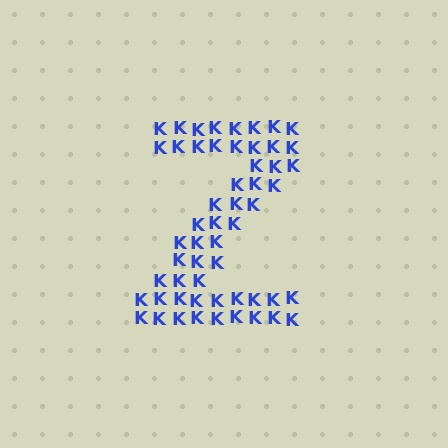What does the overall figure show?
The overall figure shows the letter Z.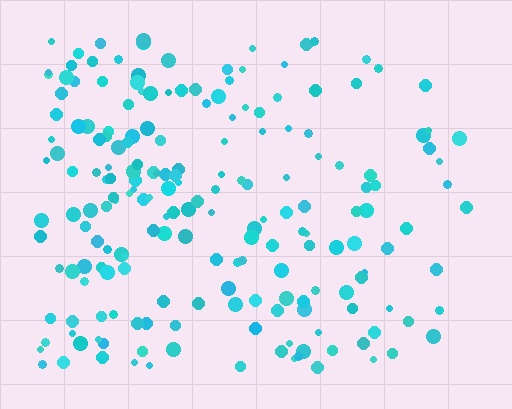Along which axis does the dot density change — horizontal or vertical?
Horizontal.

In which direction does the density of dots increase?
From right to left, with the left side densest.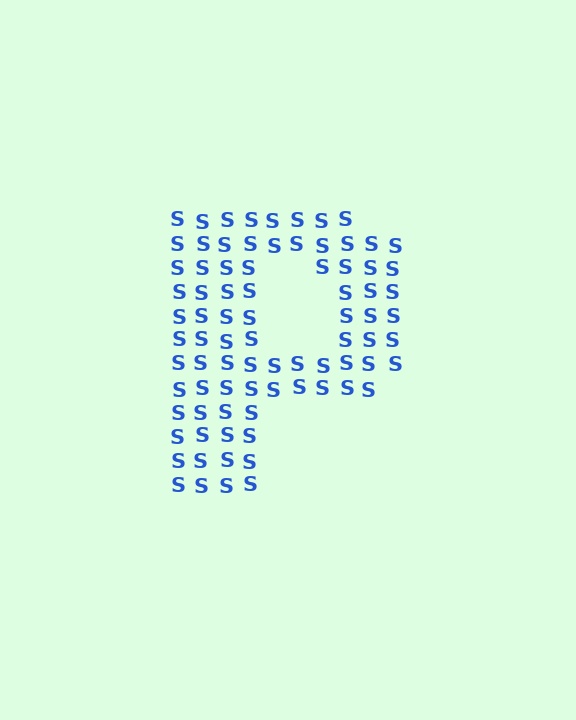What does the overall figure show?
The overall figure shows the letter P.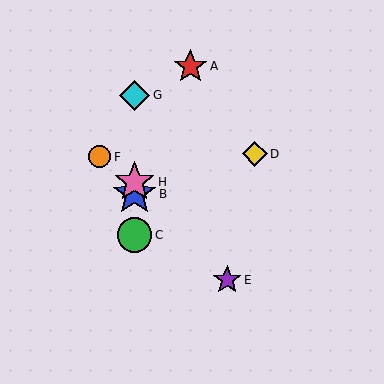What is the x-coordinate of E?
Object E is at x≈227.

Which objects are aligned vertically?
Objects B, C, G, H are aligned vertically.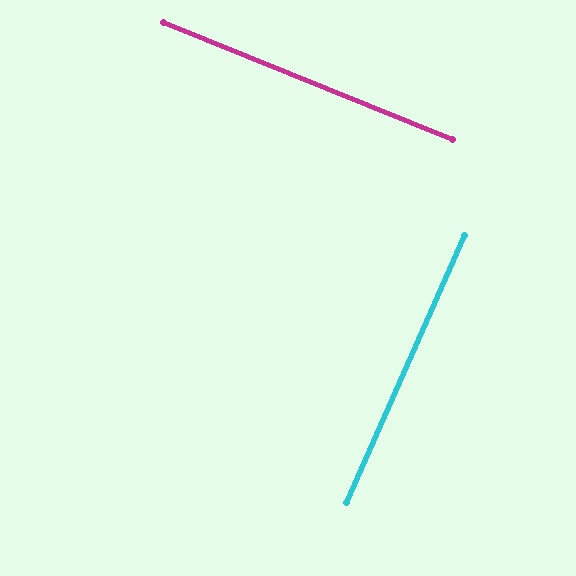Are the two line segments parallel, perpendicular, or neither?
Perpendicular — they meet at approximately 88°.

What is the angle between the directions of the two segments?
Approximately 88 degrees.